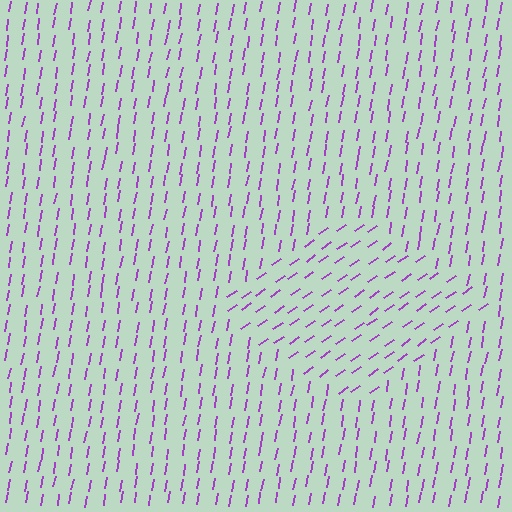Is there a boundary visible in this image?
Yes, there is a texture boundary formed by a change in line orientation.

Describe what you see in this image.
The image is filled with small purple line segments. A diamond region in the image has lines oriented differently from the surrounding lines, creating a visible texture boundary.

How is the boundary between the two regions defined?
The boundary is defined purely by a change in line orientation (approximately 45 degrees difference). All lines are the same color and thickness.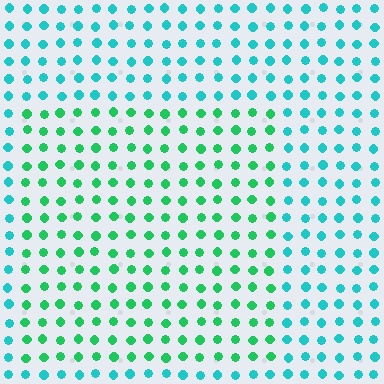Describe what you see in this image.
The image is filled with small cyan elements in a uniform arrangement. A rectangle-shaped region is visible where the elements are tinted to a slightly different hue, forming a subtle color boundary.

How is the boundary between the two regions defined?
The boundary is defined purely by a slight shift in hue (about 37 degrees). Spacing, size, and orientation are identical on both sides.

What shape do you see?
I see a rectangle.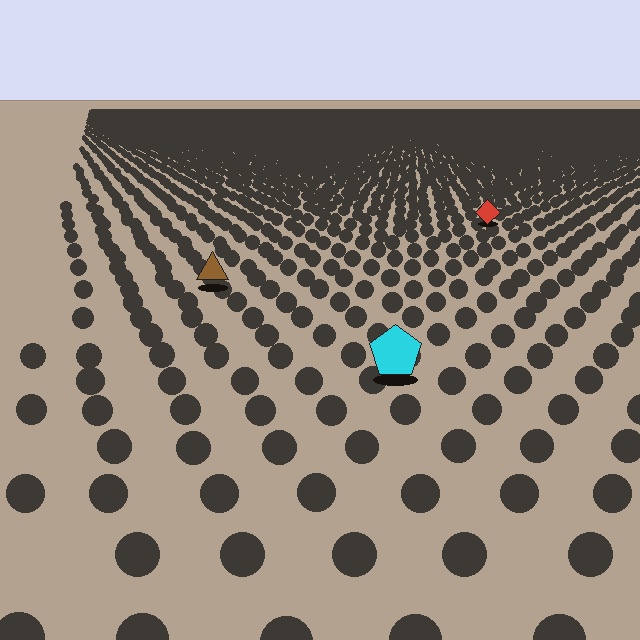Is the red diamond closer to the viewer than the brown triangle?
No. The brown triangle is closer — you can tell from the texture gradient: the ground texture is coarser near it.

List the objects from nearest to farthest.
From nearest to farthest: the cyan pentagon, the brown triangle, the red diamond.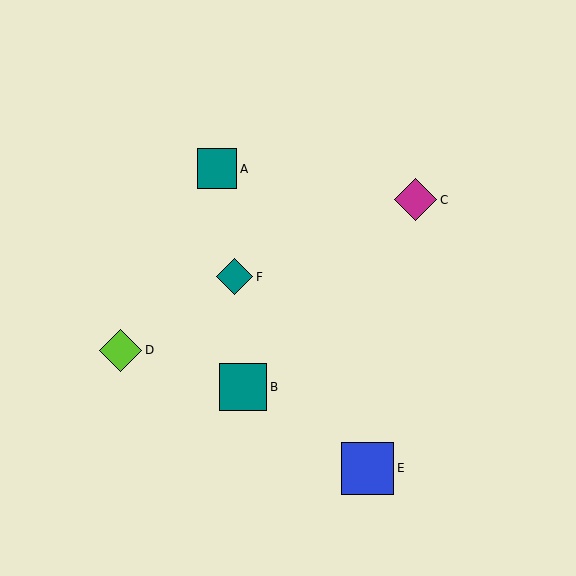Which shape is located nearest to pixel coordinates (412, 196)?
The magenta diamond (labeled C) at (415, 200) is nearest to that location.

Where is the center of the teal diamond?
The center of the teal diamond is at (235, 277).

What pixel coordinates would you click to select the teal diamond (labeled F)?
Click at (235, 277) to select the teal diamond F.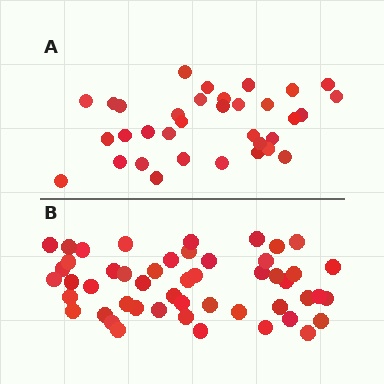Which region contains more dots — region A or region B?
Region B (the bottom region) has more dots.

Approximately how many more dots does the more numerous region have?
Region B has approximately 15 more dots than region A.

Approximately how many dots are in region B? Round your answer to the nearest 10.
About 50 dots.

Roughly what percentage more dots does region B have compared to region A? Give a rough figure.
About 45% more.